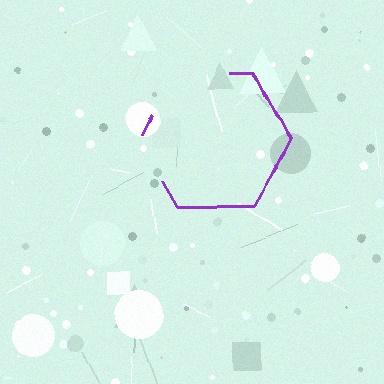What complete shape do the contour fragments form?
The contour fragments form a hexagon.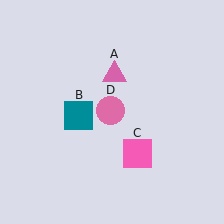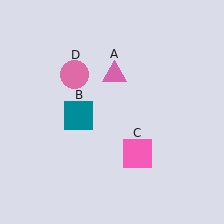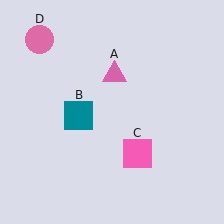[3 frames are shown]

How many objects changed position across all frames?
1 object changed position: pink circle (object D).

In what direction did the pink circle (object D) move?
The pink circle (object D) moved up and to the left.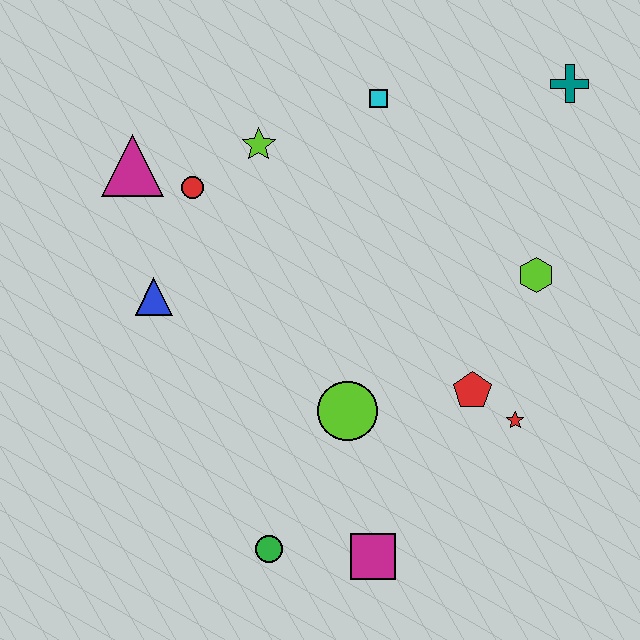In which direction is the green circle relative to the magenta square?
The green circle is to the left of the magenta square.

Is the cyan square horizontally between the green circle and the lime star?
No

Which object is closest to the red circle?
The magenta triangle is closest to the red circle.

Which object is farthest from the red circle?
The magenta square is farthest from the red circle.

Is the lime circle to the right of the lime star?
Yes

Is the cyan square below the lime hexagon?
No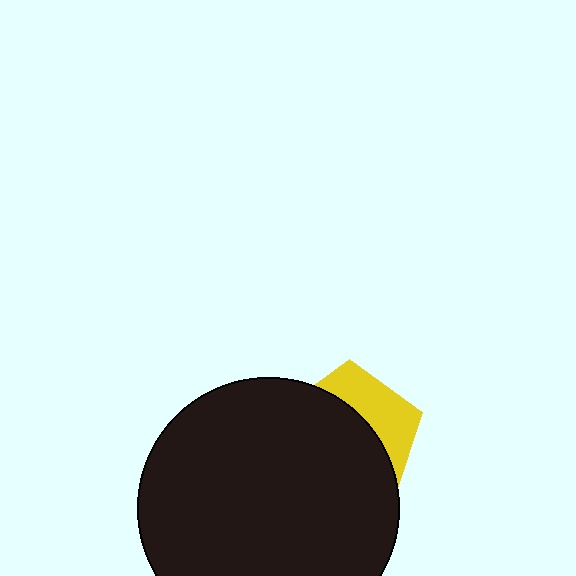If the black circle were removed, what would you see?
You would see the complete yellow pentagon.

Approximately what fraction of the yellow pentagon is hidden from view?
Roughly 66% of the yellow pentagon is hidden behind the black circle.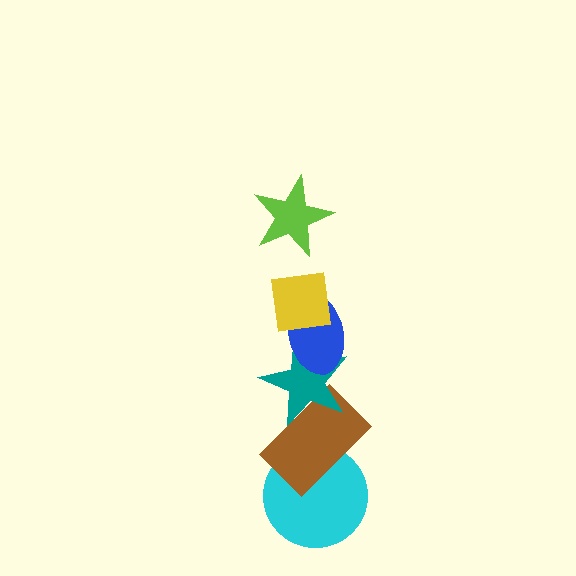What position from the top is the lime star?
The lime star is 1st from the top.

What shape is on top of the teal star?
The blue ellipse is on top of the teal star.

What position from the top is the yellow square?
The yellow square is 2nd from the top.